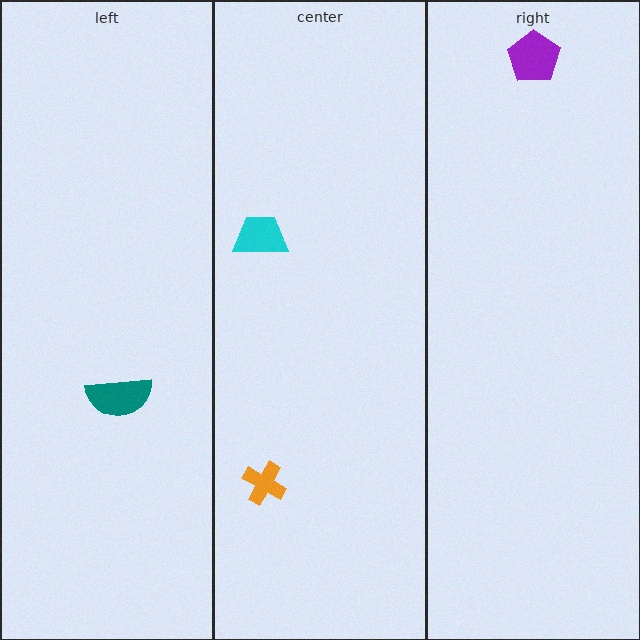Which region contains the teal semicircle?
The left region.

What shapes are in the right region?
The purple pentagon.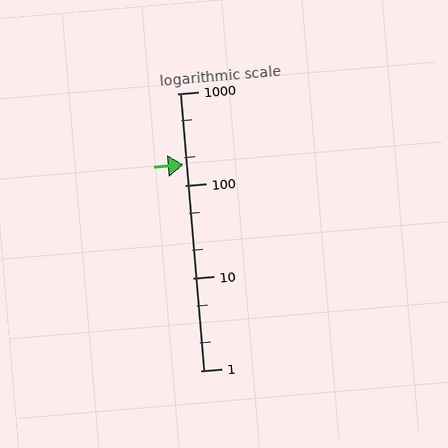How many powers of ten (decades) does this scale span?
The scale spans 3 decades, from 1 to 1000.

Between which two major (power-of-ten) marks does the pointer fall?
The pointer is between 100 and 1000.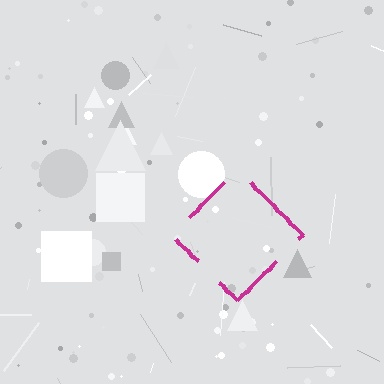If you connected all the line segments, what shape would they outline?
They would outline a diamond.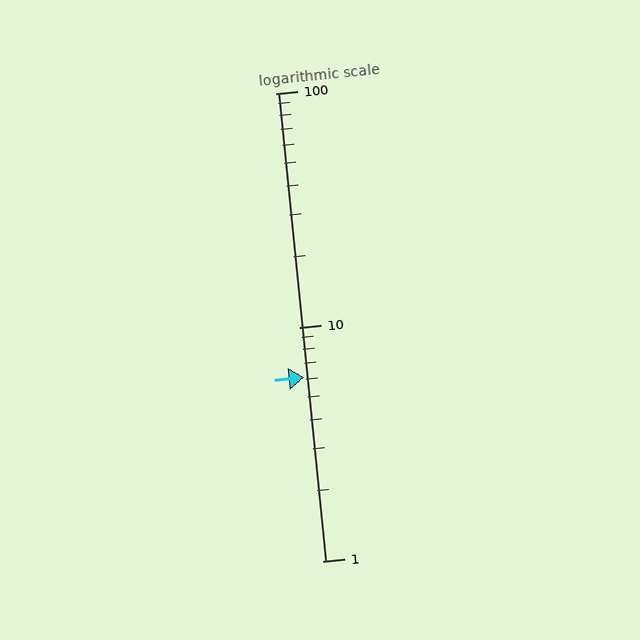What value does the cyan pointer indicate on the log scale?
The pointer indicates approximately 6.1.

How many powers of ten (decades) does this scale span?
The scale spans 2 decades, from 1 to 100.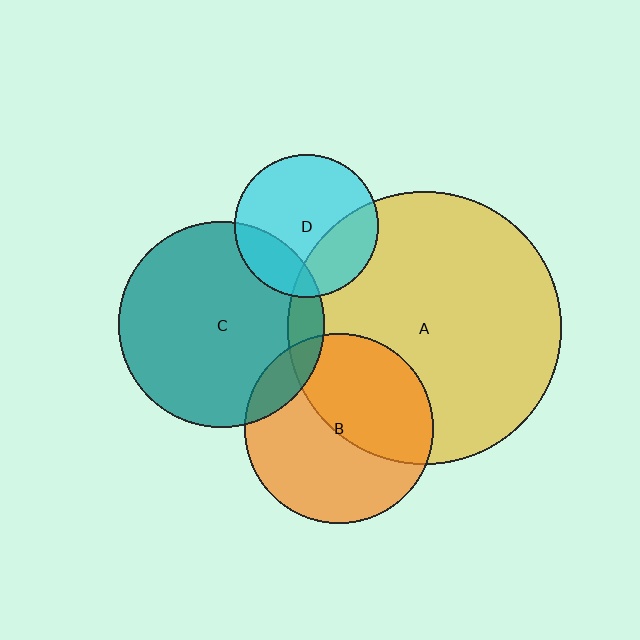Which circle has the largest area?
Circle A (yellow).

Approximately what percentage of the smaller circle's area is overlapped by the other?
Approximately 10%.